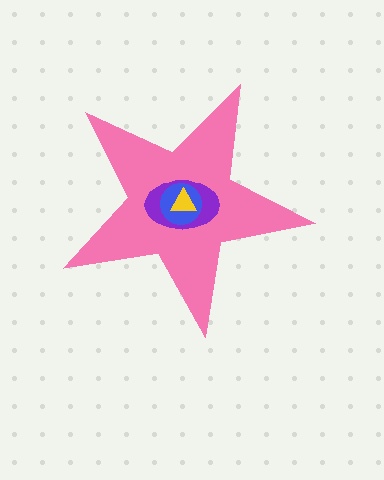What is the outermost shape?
The pink star.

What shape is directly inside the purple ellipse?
The blue circle.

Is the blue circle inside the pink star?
Yes.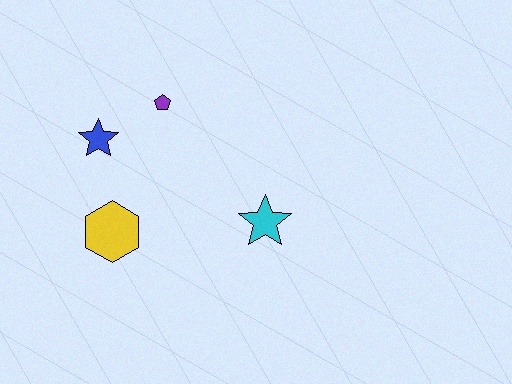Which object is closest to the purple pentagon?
The blue star is closest to the purple pentagon.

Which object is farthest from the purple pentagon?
The cyan star is farthest from the purple pentagon.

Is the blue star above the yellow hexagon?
Yes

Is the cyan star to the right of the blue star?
Yes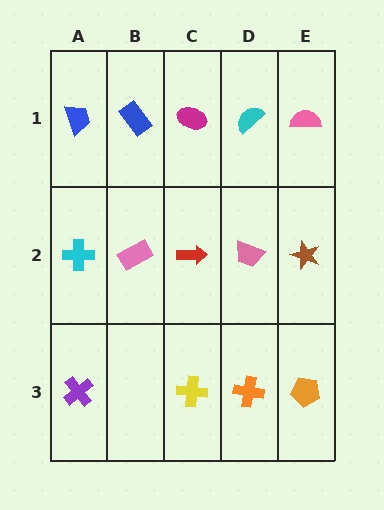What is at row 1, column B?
A blue rectangle.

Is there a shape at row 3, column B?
No, that cell is empty.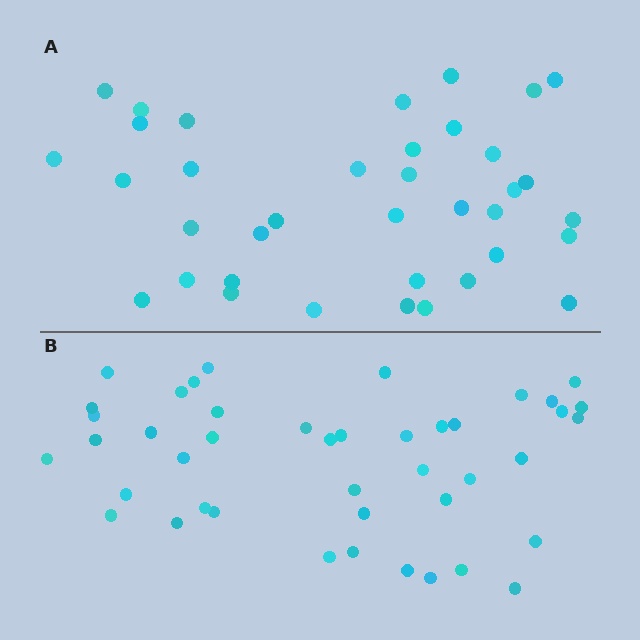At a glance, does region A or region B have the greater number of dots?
Region B (the bottom region) has more dots.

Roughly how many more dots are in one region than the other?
Region B has about 6 more dots than region A.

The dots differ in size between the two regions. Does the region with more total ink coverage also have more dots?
No. Region A has more total ink coverage because its dots are larger, but region B actually contains more individual dots. Total area can be misleading — the number of items is what matters here.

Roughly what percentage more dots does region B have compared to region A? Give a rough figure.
About 15% more.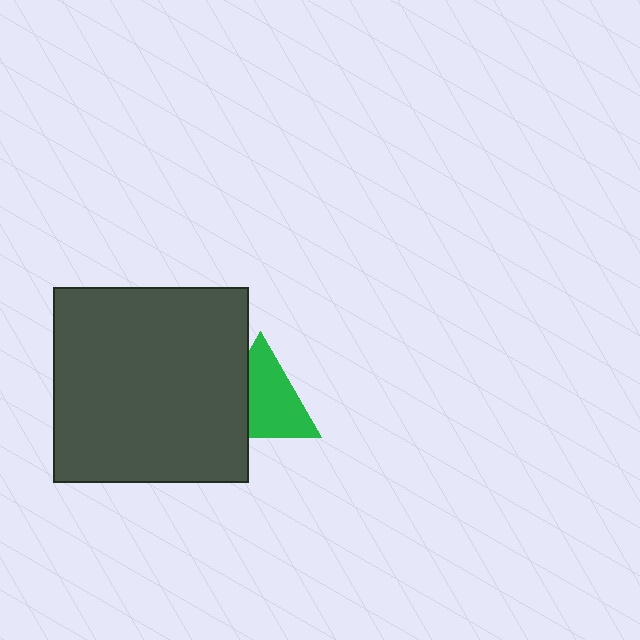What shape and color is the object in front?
The object in front is a dark gray square.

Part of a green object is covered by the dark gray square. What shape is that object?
It is a triangle.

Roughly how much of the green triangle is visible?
Most of it is visible (roughly 66%).